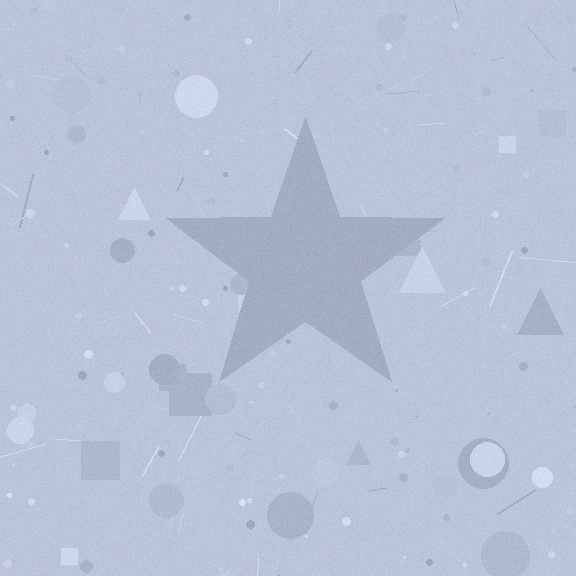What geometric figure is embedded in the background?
A star is embedded in the background.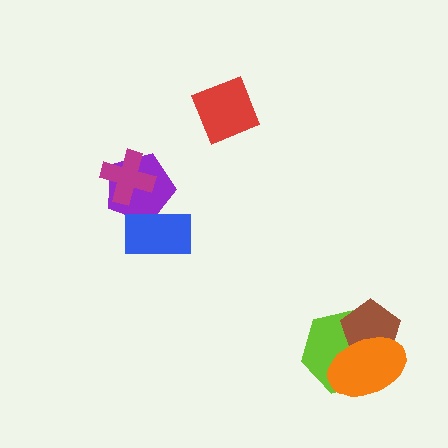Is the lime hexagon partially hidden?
Yes, it is partially covered by another shape.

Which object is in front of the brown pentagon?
The orange ellipse is in front of the brown pentagon.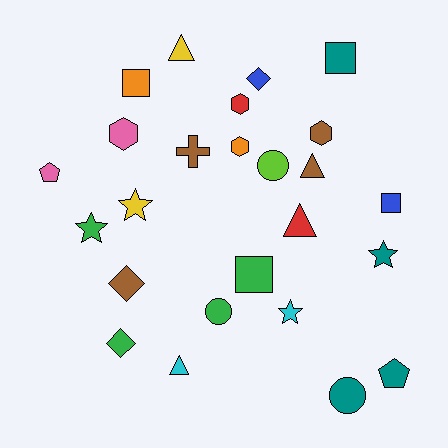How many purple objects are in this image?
There are no purple objects.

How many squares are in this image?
There are 4 squares.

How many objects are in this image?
There are 25 objects.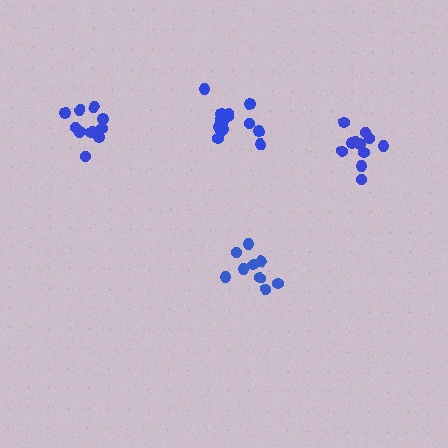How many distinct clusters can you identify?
There are 4 distinct clusters.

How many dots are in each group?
Group 1: 11 dots, Group 2: 15 dots, Group 3: 12 dots, Group 4: 9 dots (47 total).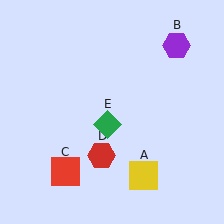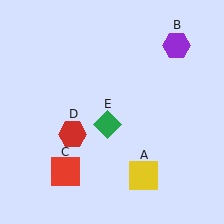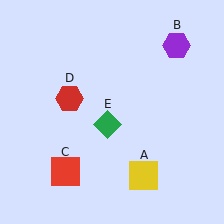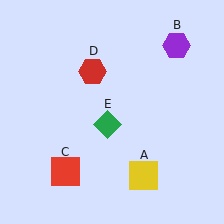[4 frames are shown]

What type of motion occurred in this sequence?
The red hexagon (object D) rotated clockwise around the center of the scene.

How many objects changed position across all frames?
1 object changed position: red hexagon (object D).